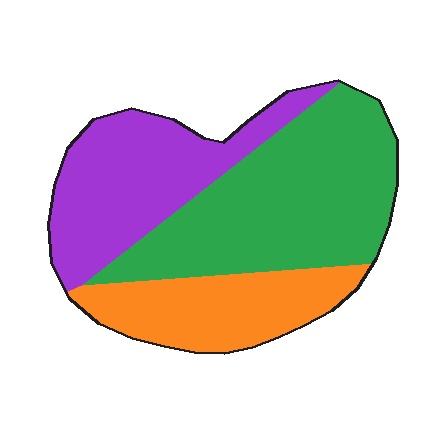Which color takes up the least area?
Orange, at roughly 25%.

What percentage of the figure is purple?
Purple covers 31% of the figure.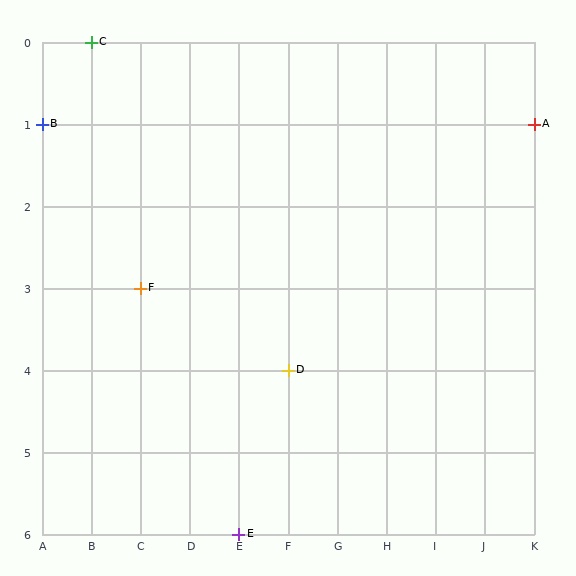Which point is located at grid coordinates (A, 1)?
Point B is at (A, 1).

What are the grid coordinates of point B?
Point B is at grid coordinates (A, 1).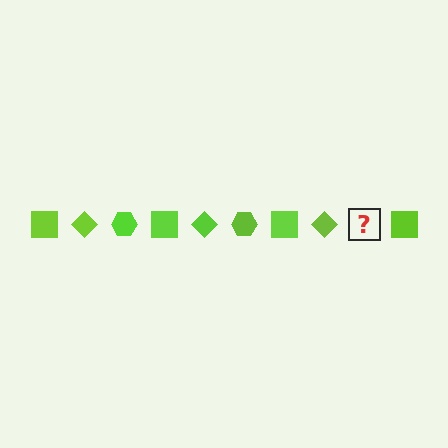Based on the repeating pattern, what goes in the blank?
The blank should be a lime hexagon.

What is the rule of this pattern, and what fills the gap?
The rule is that the pattern cycles through square, diamond, hexagon shapes in lime. The gap should be filled with a lime hexagon.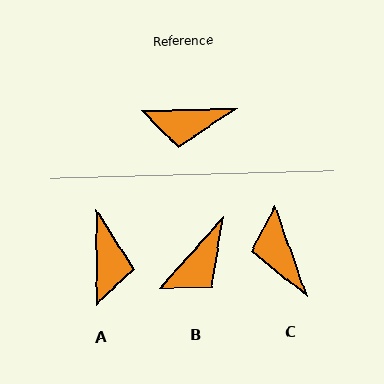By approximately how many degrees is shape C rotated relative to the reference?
Approximately 72 degrees clockwise.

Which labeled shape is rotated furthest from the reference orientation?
A, about 89 degrees away.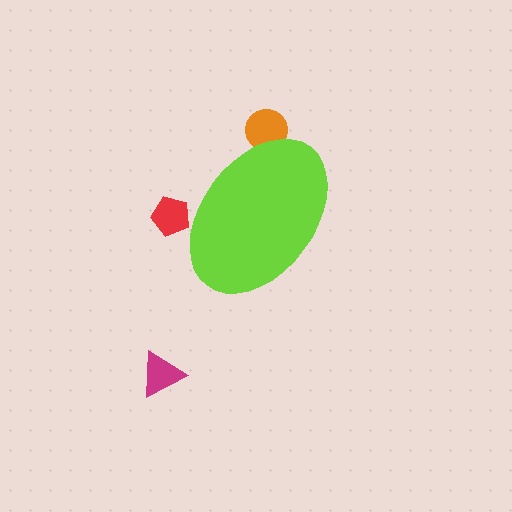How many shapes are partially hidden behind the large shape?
2 shapes are partially hidden.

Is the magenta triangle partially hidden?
No, the magenta triangle is fully visible.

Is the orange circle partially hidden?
Yes, the orange circle is partially hidden behind the lime ellipse.